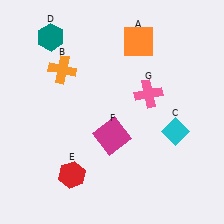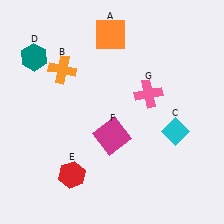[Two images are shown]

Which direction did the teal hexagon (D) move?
The teal hexagon (D) moved down.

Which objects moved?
The objects that moved are: the orange square (A), the teal hexagon (D).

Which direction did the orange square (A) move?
The orange square (A) moved left.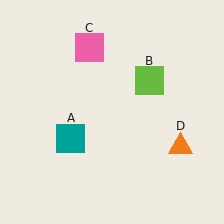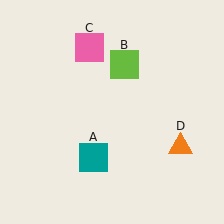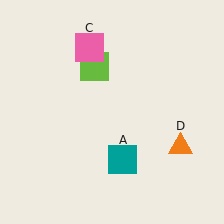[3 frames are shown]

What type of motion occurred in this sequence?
The teal square (object A), lime square (object B) rotated counterclockwise around the center of the scene.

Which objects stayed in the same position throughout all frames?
Pink square (object C) and orange triangle (object D) remained stationary.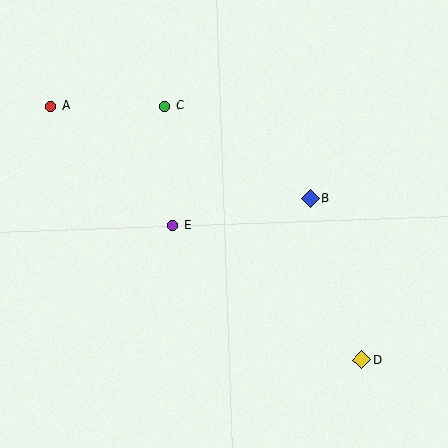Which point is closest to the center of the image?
Point E at (173, 225) is closest to the center.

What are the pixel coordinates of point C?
Point C is at (164, 106).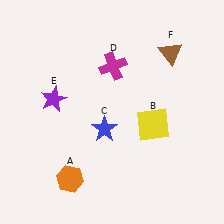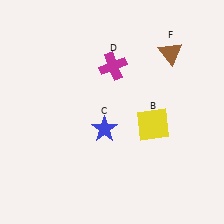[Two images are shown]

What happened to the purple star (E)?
The purple star (E) was removed in Image 2. It was in the top-left area of Image 1.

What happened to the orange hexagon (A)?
The orange hexagon (A) was removed in Image 2. It was in the bottom-left area of Image 1.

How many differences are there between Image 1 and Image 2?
There are 2 differences between the two images.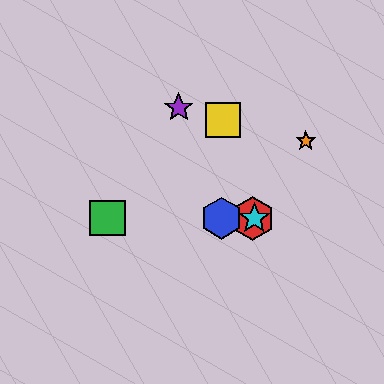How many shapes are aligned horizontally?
4 shapes (the red hexagon, the blue hexagon, the green square, the cyan star) are aligned horizontally.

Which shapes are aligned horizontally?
The red hexagon, the blue hexagon, the green square, the cyan star are aligned horizontally.